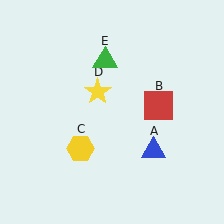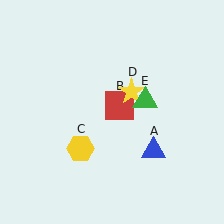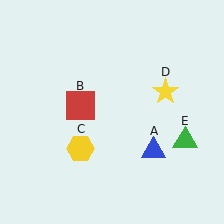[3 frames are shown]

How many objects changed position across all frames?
3 objects changed position: red square (object B), yellow star (object D), green triangle (object E).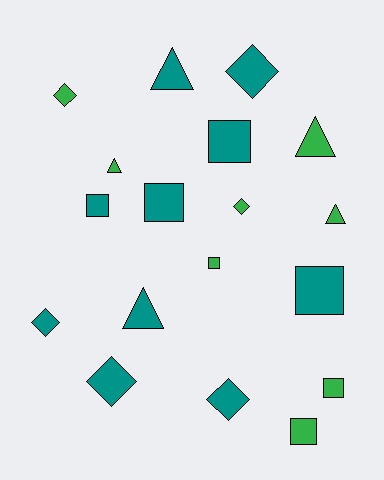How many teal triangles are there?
There are 2 teal triangles.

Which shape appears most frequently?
Square, with 7 objects.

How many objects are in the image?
There are 18 objects.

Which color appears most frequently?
Teal, with 10 objects.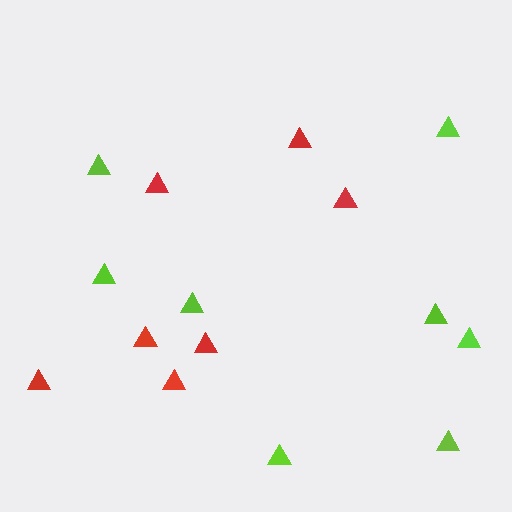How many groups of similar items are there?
There are 2 groups: one group of lime triangles (8) and one group of red triangles (7).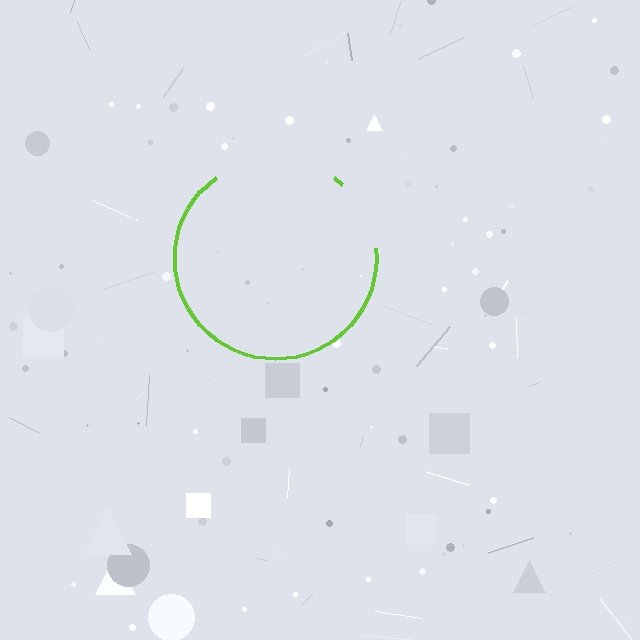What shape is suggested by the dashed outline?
The dashed outline suggests a circle.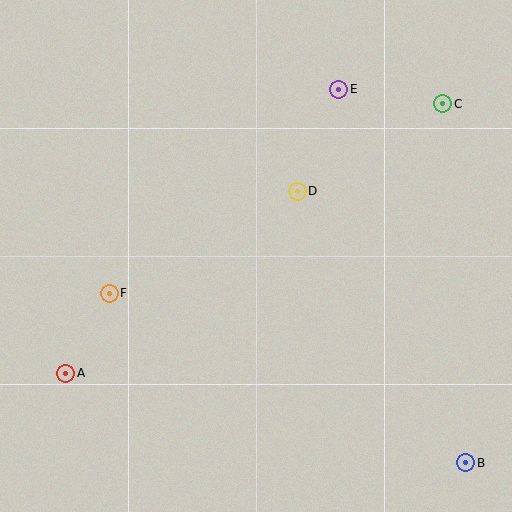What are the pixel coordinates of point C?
Point C is at (443, 104).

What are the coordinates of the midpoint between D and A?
The midpoint between D and A is at (181, 282).